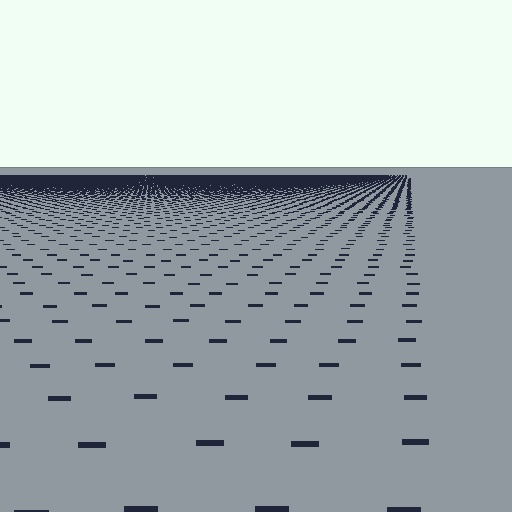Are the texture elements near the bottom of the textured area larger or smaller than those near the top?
Larger. Near the bottom, elements are closer to the viewer and appear at a bigger on-screen size.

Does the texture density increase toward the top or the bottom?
Density increases toward the top.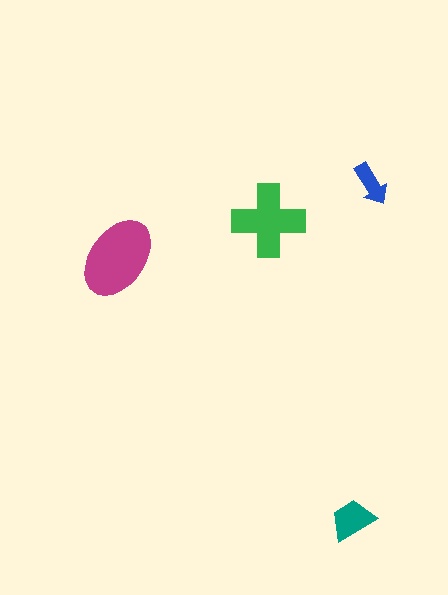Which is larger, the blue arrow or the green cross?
The green cross.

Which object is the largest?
The magenta ellipse.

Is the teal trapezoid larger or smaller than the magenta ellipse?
Smaller.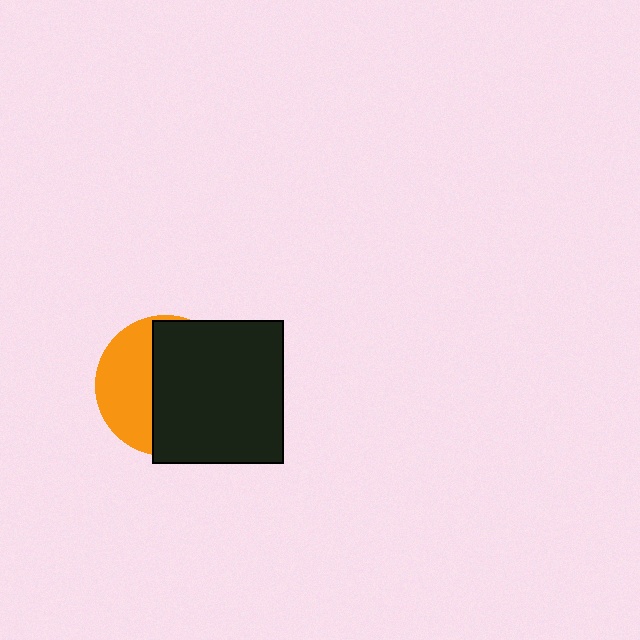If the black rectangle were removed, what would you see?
You would see the complete orange circle.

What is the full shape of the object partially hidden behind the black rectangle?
The partially hidden object is an orange circle.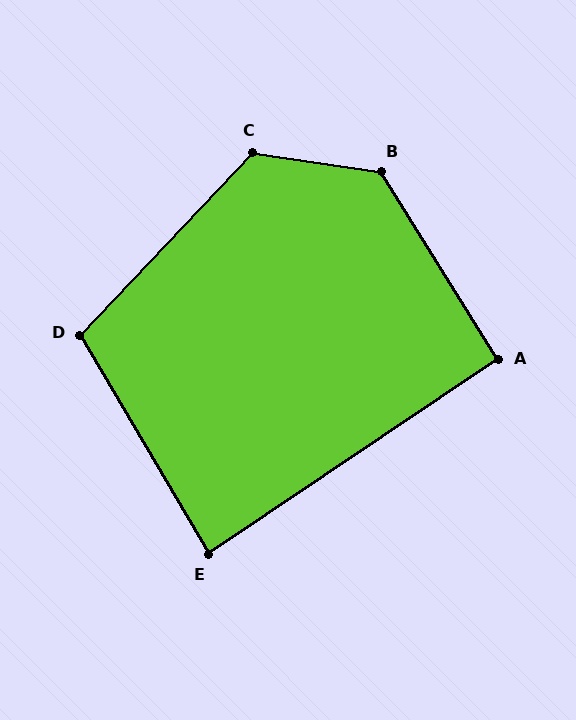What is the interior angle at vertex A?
Approximately 92 degrees (approximately right).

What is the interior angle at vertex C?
Approximately 125 degrees (obtuse).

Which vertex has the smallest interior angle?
E, at approximately 86 degrees.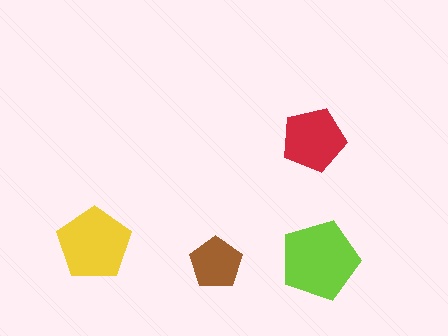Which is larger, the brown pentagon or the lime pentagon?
The lime one.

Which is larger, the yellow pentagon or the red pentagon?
The yellow one.